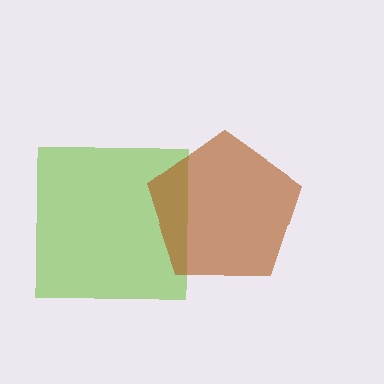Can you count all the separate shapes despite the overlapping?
Yes, there are 2 separate shapes.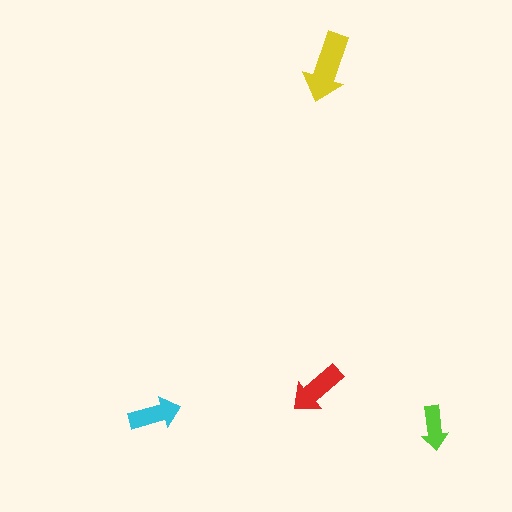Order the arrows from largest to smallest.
the yellow one, the red one, the cyan one, the lime one.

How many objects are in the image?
There are 4 objects in the image.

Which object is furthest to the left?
The cyan arrow is leftmost.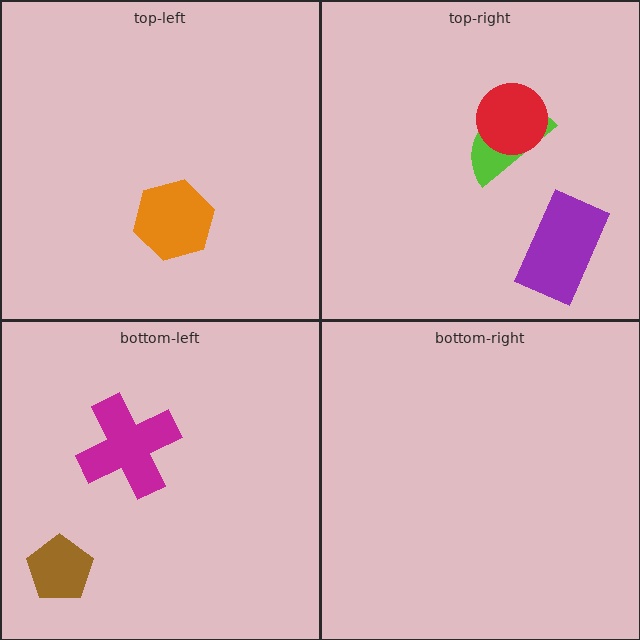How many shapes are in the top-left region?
1.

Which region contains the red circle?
The top-right region.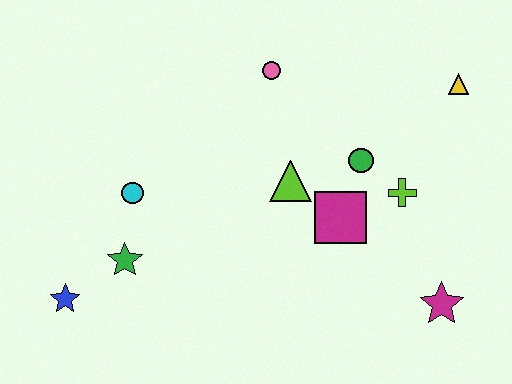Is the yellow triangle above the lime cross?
Yes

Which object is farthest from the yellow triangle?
The blue star is farthest from the yellow triangle.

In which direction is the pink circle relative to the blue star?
The pink circle is above the blue star.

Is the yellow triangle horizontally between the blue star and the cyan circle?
No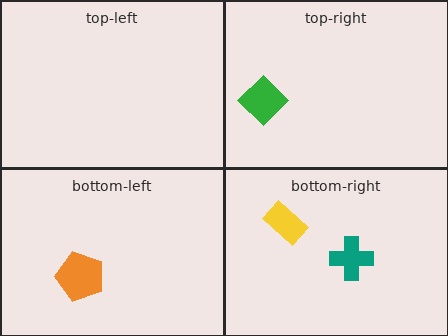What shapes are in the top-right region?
The green diamond.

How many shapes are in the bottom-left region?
1.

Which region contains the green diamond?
The top-right region.